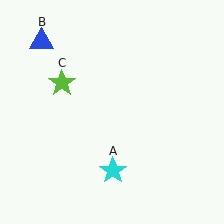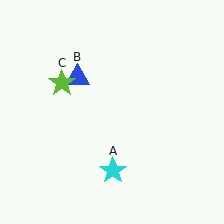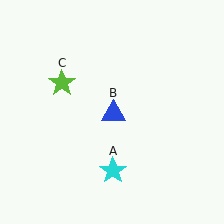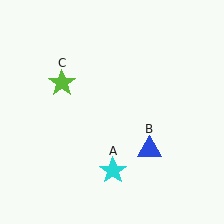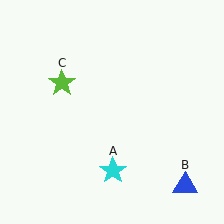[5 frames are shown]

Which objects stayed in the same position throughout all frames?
Cyan star (object A) and lime star (object C) remained stationary.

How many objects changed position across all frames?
1 object changed position: blue triangle (object B).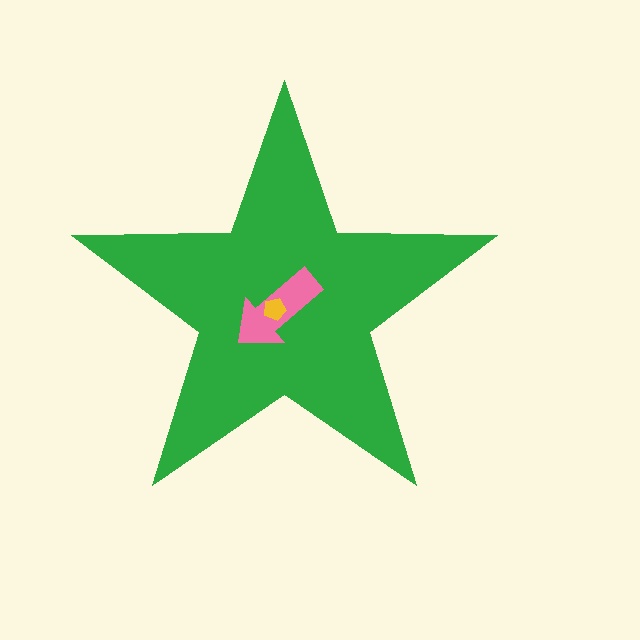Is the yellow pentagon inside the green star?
Yes.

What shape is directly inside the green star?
The pink arrow.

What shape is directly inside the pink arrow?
The yellow pentagon.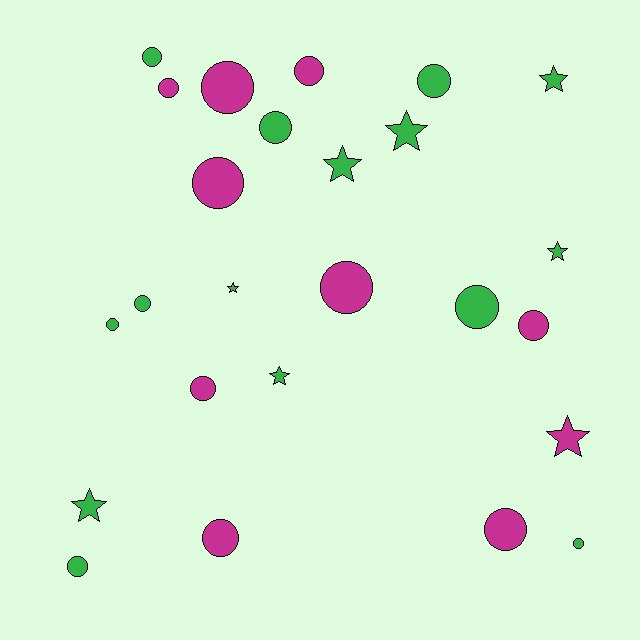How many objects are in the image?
There are 25 objects.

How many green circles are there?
There are 8 green circles.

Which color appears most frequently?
Green, with 15 objects.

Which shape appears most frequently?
Circle, with 17 objects.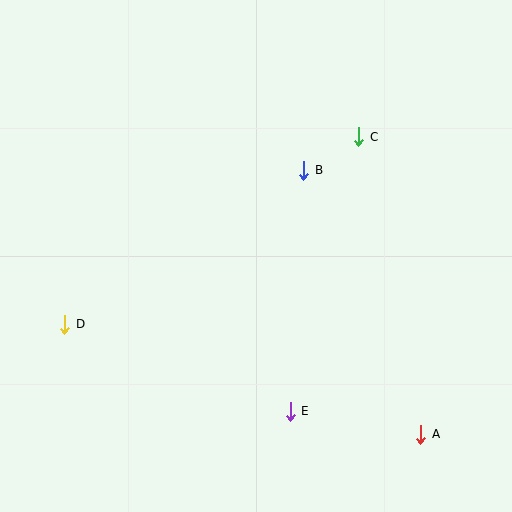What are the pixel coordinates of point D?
Point D is at (64, 324).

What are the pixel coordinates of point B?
Point B is at (304, 170).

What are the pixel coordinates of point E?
Point E is at (290, 411).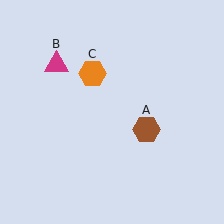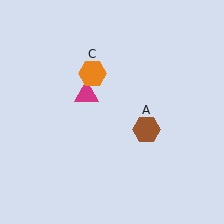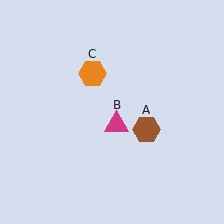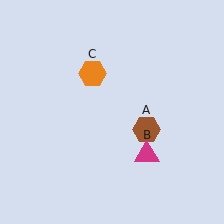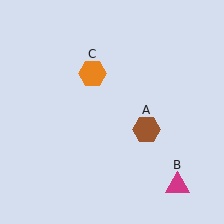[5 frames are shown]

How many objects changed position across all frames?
1 object changed position: magenta triangle (object B).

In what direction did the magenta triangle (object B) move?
The magenta triangle (object B) moved down and to the right.